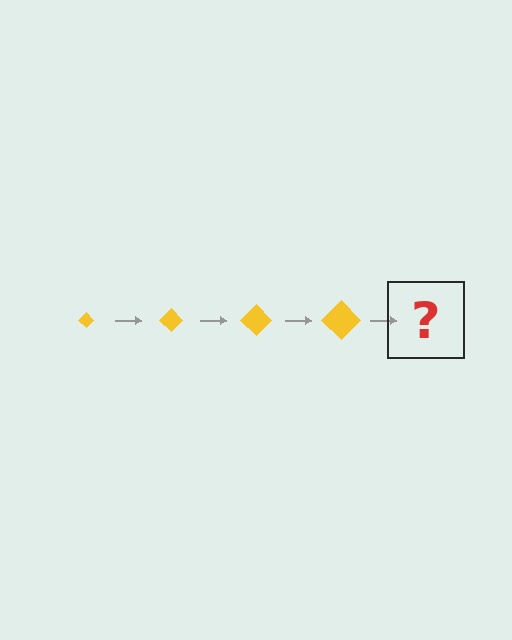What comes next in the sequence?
The next element should be a yellow diamond, larger than the previous one.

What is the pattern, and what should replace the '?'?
The pattern is that the diamond gets progressively larger each step. The '?' should be a yellow diamond, larger than the previous one.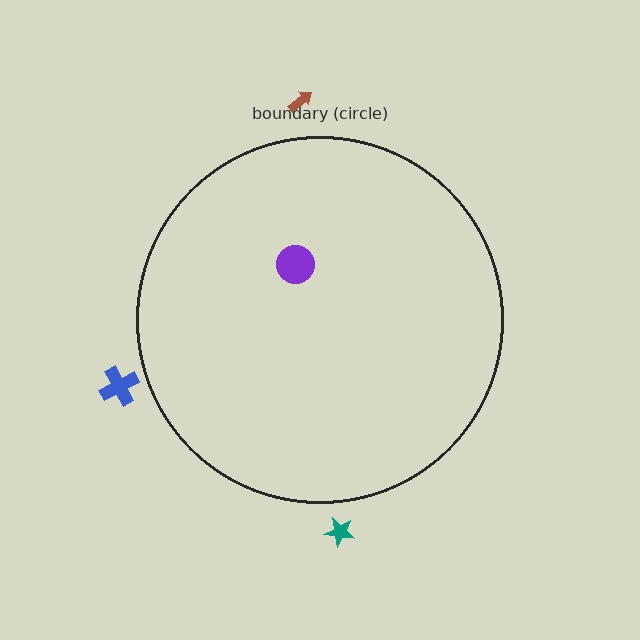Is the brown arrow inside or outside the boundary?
Outside.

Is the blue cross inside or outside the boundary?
Outside.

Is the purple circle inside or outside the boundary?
Inside.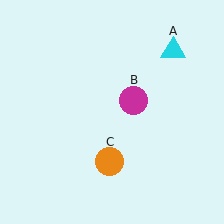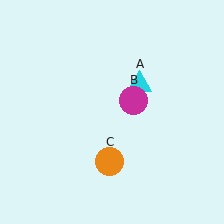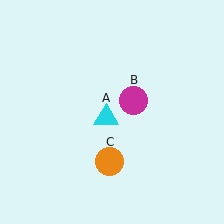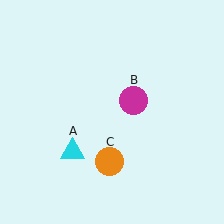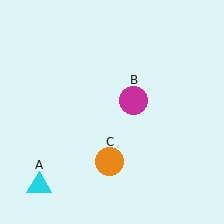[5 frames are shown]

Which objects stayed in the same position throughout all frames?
Magenta circle (object B) and orange circle (object C) remained stationary.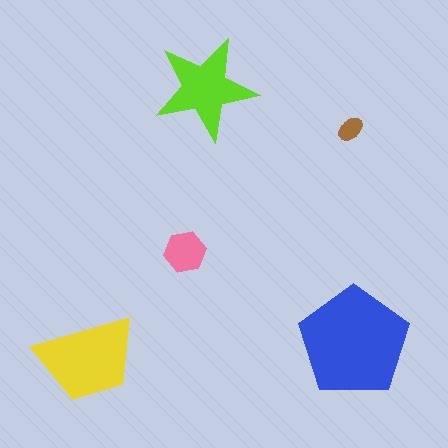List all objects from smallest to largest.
The brown ellipse, the pink hexagon, the lime star, the yellow trapezoid, the blue pentagon.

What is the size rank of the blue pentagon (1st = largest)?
1st.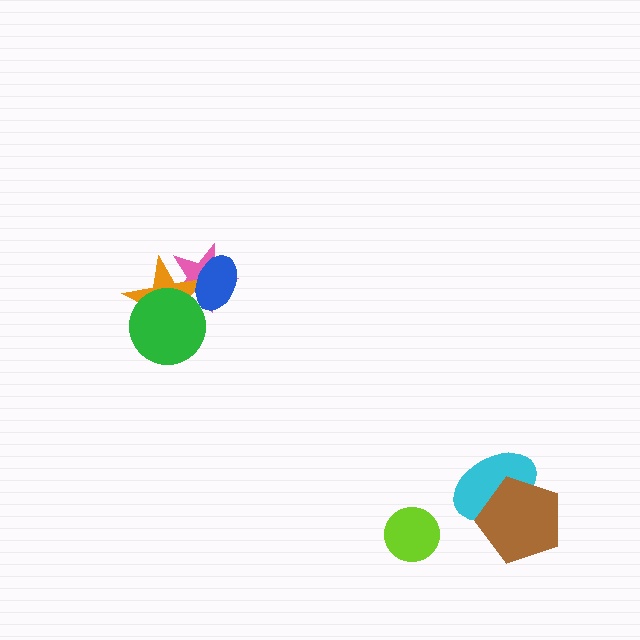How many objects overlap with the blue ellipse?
2 objects overlap with the blue ellipse.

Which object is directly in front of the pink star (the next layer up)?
The orange star is directly in front of the pink star.